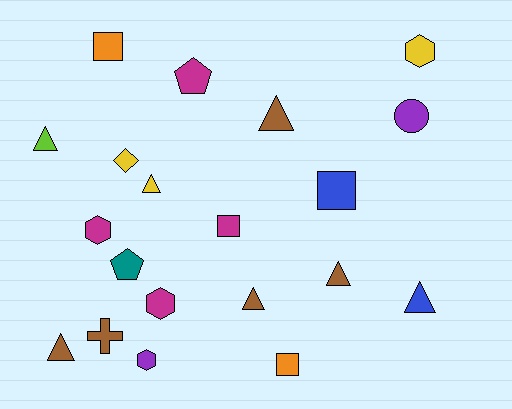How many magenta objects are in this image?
There are 4 magenta objects.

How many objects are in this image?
There are 20 objects.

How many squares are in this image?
There are 4 squares.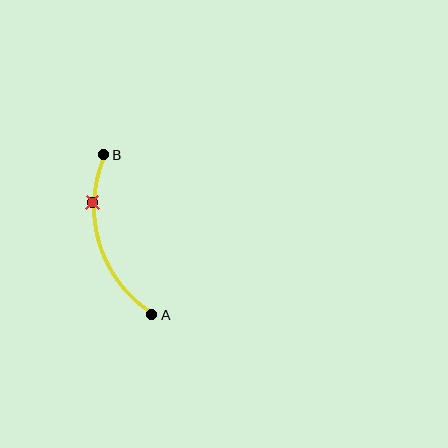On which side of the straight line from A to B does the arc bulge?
The arc bulges to the left of the straight line connecting A and B.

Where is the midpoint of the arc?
The arc midpoint is the point on the curve farthest from the straight line joining A and B. It sits to the left of that line.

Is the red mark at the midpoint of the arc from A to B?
No. The red mark lies on the arc but is closer to endpoint B. The arc midpoint would be at the point on the curve equidistant along the arc from both A and B.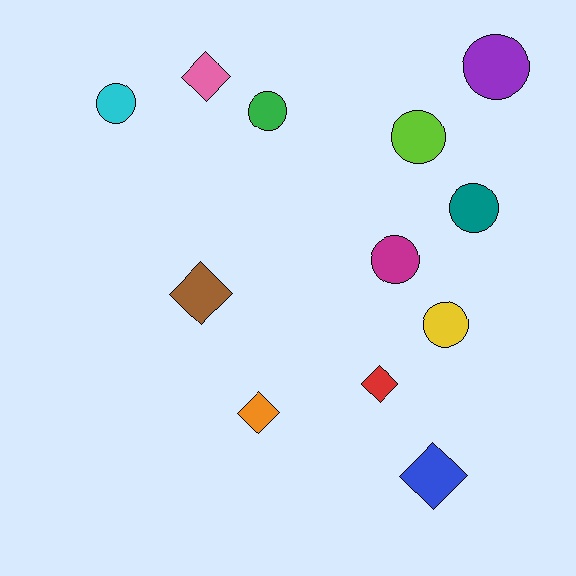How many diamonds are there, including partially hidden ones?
There are 5 diamonds.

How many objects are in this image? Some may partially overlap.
There are 12 objects.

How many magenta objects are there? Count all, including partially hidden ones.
There is 1 magenta object.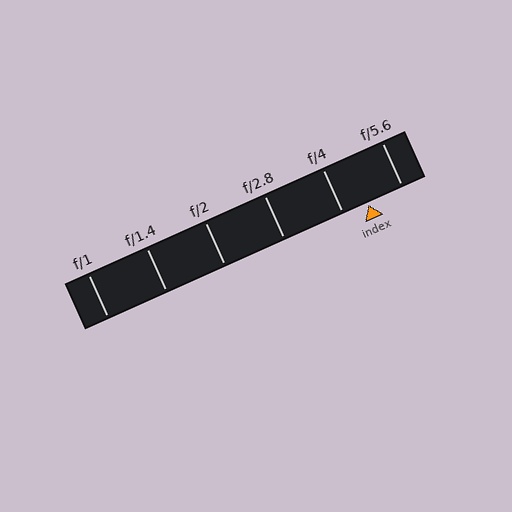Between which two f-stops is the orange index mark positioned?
The index mark is between f/4 and f/5.6.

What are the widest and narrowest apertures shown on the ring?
The widest aperture shown is f/1 and the narrowest is f/5.6.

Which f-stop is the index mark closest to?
The index mark is closest to f/4.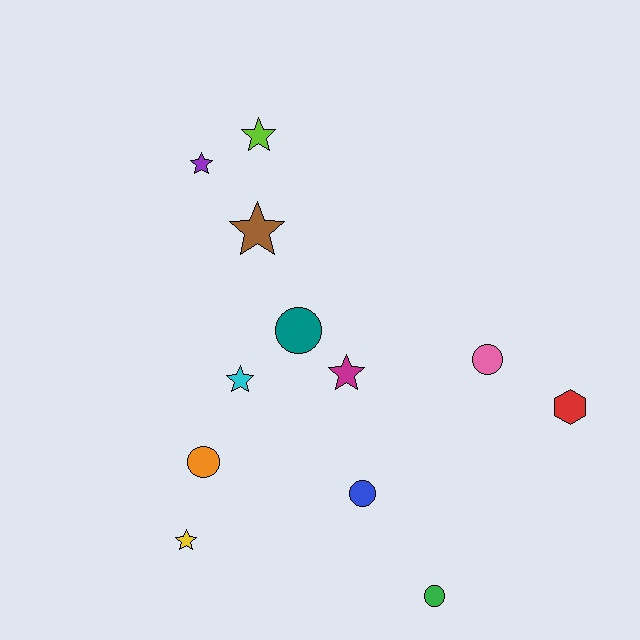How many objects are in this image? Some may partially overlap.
There are 12 objects.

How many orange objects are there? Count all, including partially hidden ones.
There is 1 orange object.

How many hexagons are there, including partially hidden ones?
There is 1 hexagon.